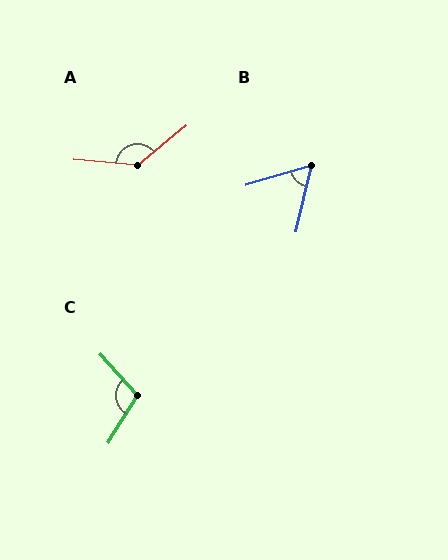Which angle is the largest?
A, at approximately 136 degrees.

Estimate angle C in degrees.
Approximately 107 degrees.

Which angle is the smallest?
B, at approximately 61 degrees.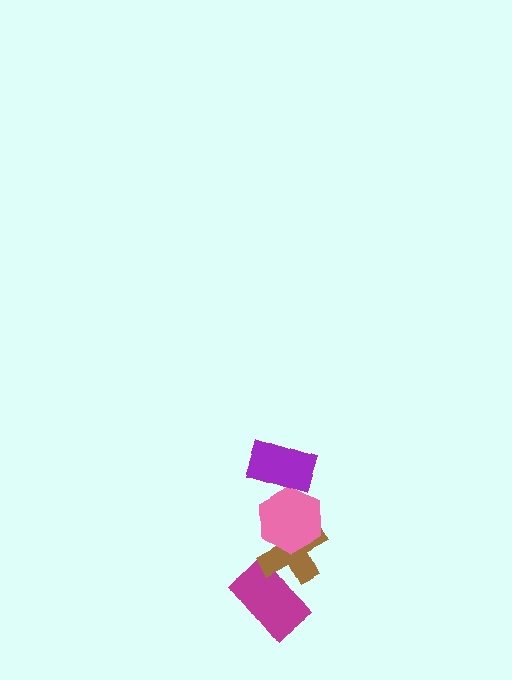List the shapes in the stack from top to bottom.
From top to bottom: the purple rectangle, the pink hexagon, the brown cross, the magenta rectangle.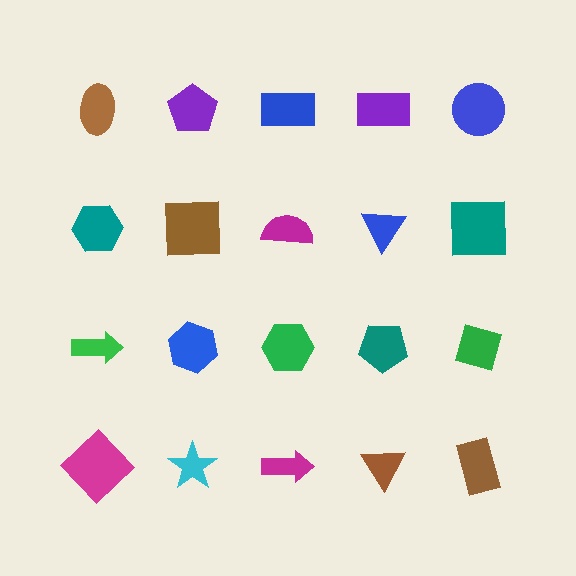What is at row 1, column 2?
A purple pentagon.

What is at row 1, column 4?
A purple rectangle.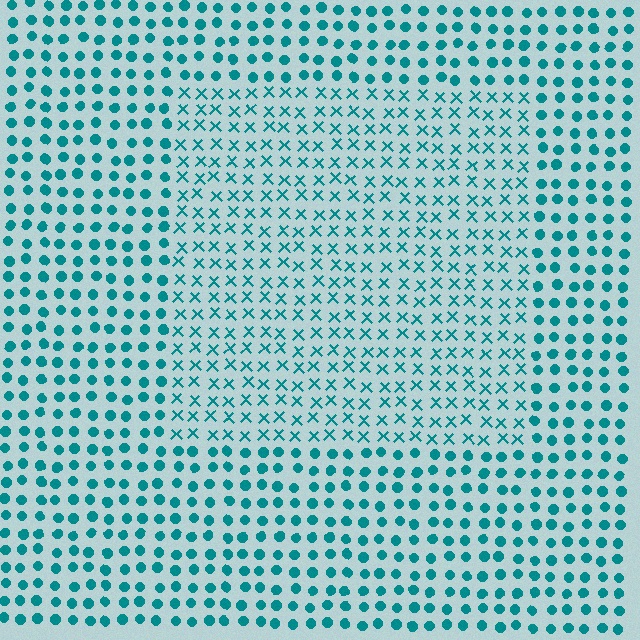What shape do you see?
I see a rectangle.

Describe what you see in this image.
The image is filled with small teal elements arranged in a uniform grid. A rectangle-shaped region contains X marks, while the surrounding area contains circles. The boundary is defined purely by the change in element shape.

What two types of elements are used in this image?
The image uses X marks inside the rectangle region and circles outside it.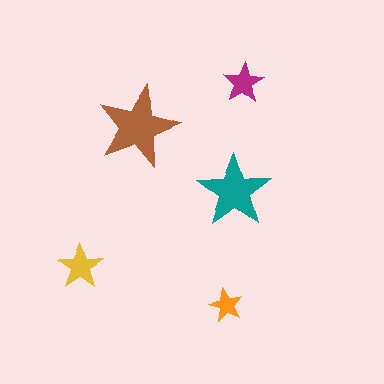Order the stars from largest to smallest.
the brown one, the teal one, the yellow one, the magenta one, the orange one.